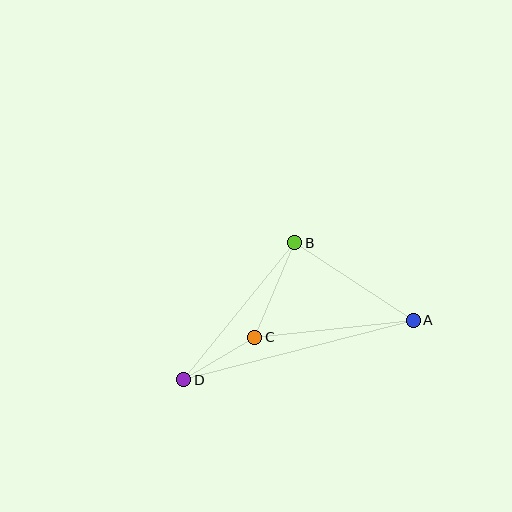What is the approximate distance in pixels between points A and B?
The distance between A and B is approximately 142 pixels.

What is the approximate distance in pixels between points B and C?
The distance between B and C is approximately 103 pixels.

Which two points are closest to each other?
Points C and D are closest to each other.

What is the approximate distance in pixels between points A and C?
The distance between A and C is approximately 159 pixels.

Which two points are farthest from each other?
Points A and D are farthest from each other.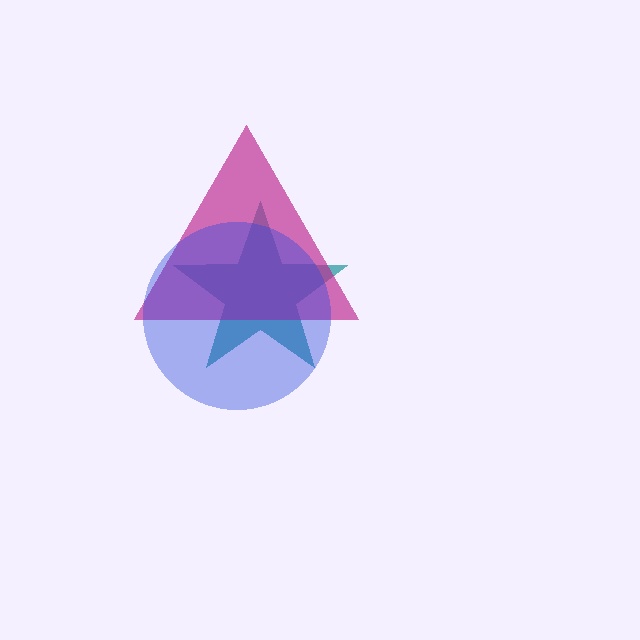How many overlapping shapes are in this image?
There are 3 overlapping shapes in the image.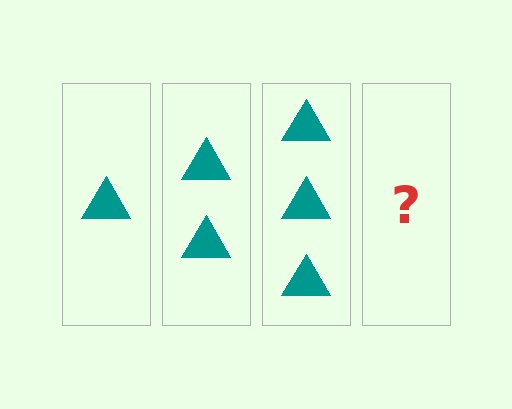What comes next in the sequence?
The next element should be 4 triangles.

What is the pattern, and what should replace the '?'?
The pattern is that each step adds one more triangle. The '?' should be 4 triangles.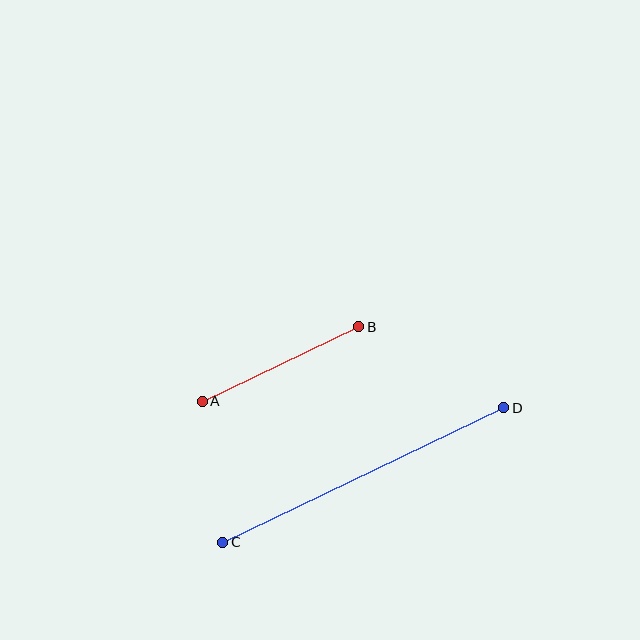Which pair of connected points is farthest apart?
Points C and D are farthest apart.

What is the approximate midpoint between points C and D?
The midpoint is at approximately (363, 475) pixels.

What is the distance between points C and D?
The distance is approximately 312 pixels.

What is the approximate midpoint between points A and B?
The midpoint is at approximately (280, 364) pixels.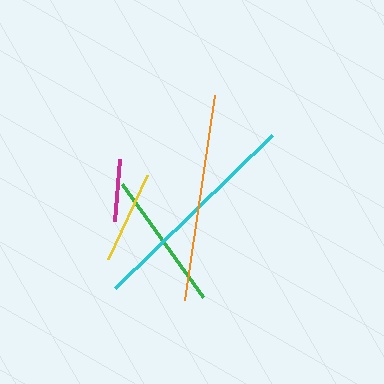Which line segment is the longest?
The cyan line is the longest at approximately 219 pixels.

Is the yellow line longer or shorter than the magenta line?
The yellow line is longer than the magenta line.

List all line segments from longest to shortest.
From longest to shortest: cyan, orange, green, yellow, magenta.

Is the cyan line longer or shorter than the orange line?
The cyan line is longer than the orange line.